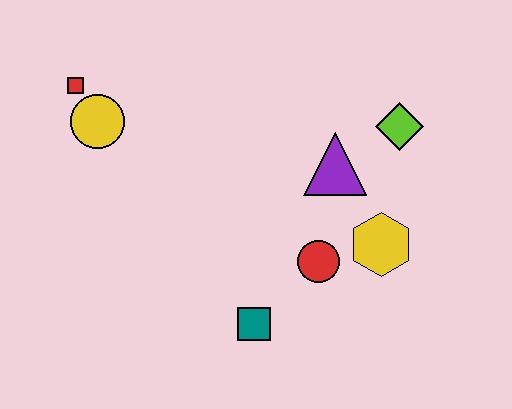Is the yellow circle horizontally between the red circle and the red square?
Yes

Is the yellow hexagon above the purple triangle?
No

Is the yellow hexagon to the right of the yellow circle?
Yes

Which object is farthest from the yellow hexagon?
The red square is farthest from the yellow hexagon.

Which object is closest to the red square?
The yellow circle is closest to the red square.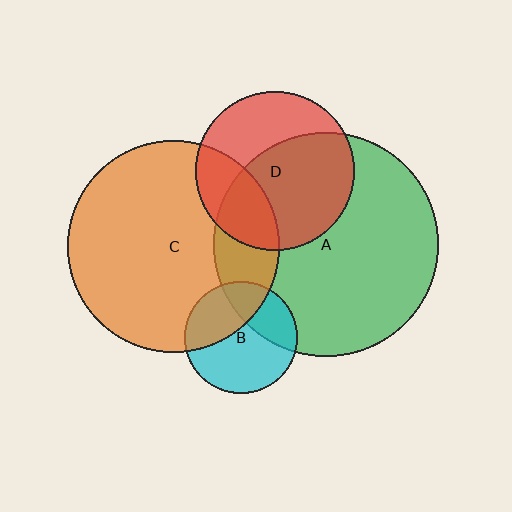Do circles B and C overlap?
Yes.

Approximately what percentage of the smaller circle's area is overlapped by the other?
Approximately 35%.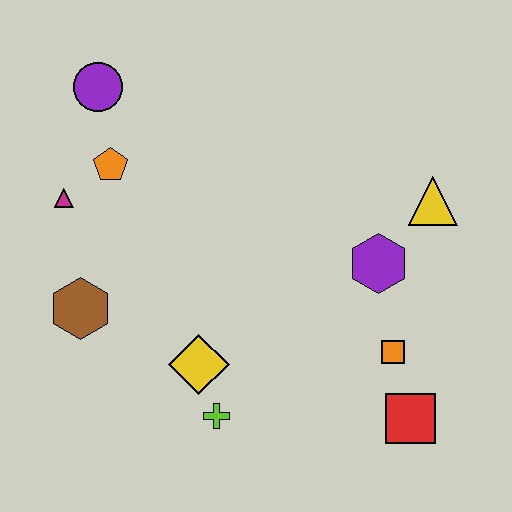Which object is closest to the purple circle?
The orange pentagon is closest to the purple circle.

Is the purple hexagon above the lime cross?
Yes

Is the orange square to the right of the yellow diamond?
Yes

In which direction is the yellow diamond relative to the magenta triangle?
The yellow diamond is below the magenta triangle.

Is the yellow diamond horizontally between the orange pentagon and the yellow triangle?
Yes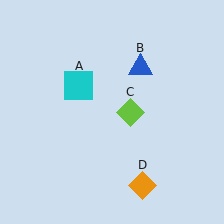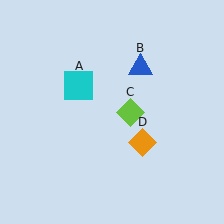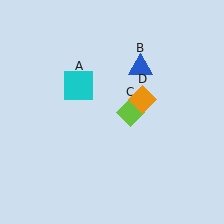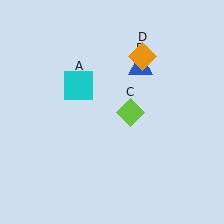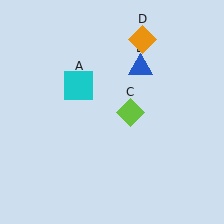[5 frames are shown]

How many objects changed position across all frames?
1 object changed position: orange diamond (object D).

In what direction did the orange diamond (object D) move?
The orange diamond (object D) moved up.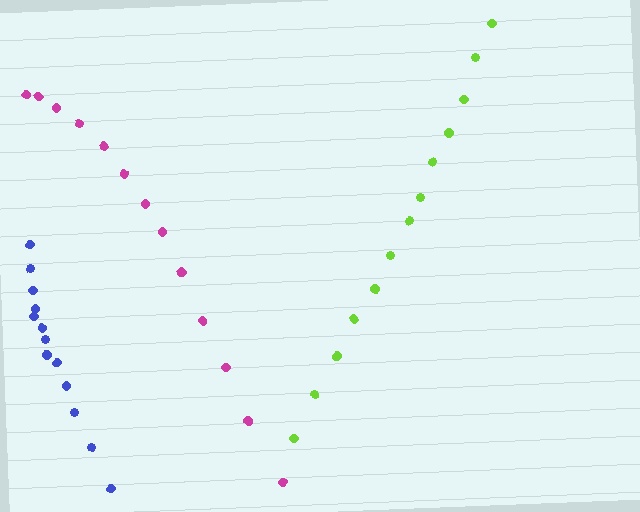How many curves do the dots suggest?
There are 3 distinct paths.